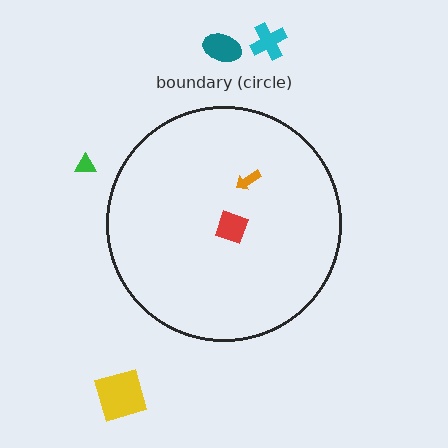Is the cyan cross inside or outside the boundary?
Outside.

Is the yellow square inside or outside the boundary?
Outside.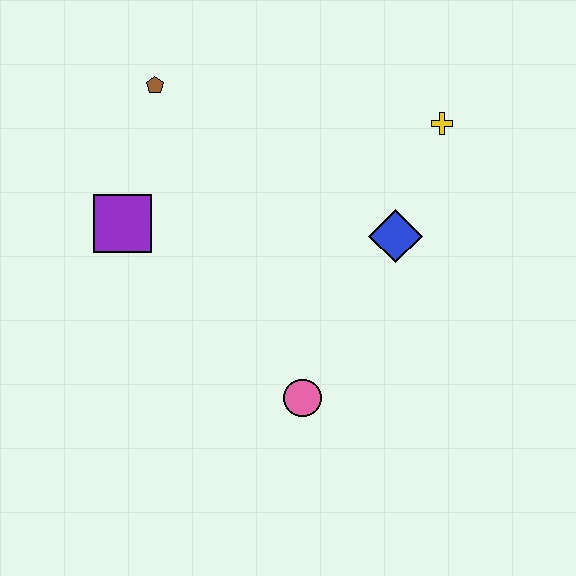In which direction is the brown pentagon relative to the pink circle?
The brown pentagon is above the pink circle.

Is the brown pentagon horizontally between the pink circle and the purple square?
Yes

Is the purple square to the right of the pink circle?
No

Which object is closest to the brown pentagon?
The purple square is closest to the brown pentagon.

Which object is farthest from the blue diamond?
The brown pentagon is farthest from the blue diamond.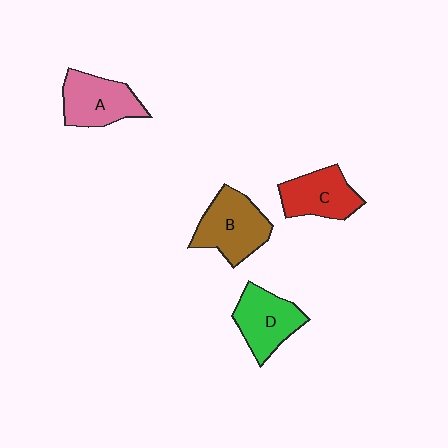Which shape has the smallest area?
Shape C (red).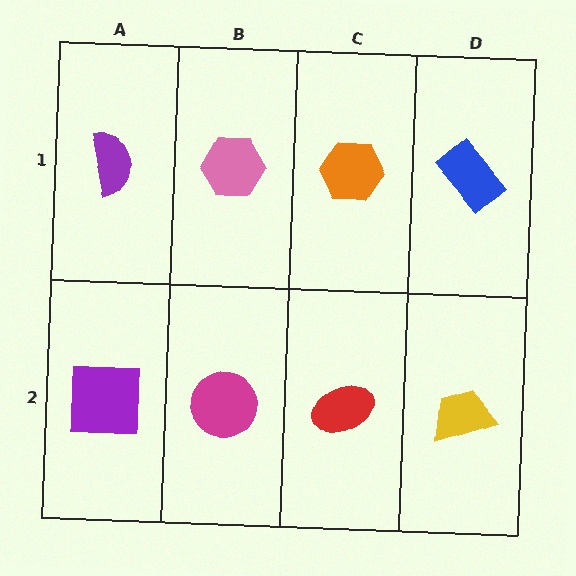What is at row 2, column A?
A purple square.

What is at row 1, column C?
An orange hexagon.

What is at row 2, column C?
A red ellipse.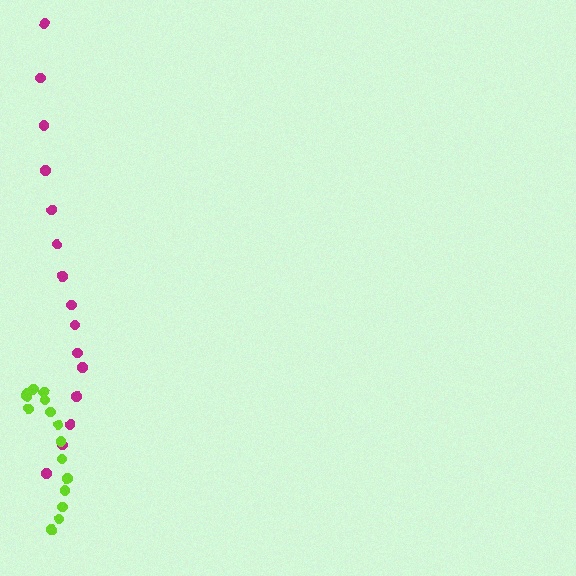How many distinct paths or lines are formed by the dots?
There are 2 distinct paths.